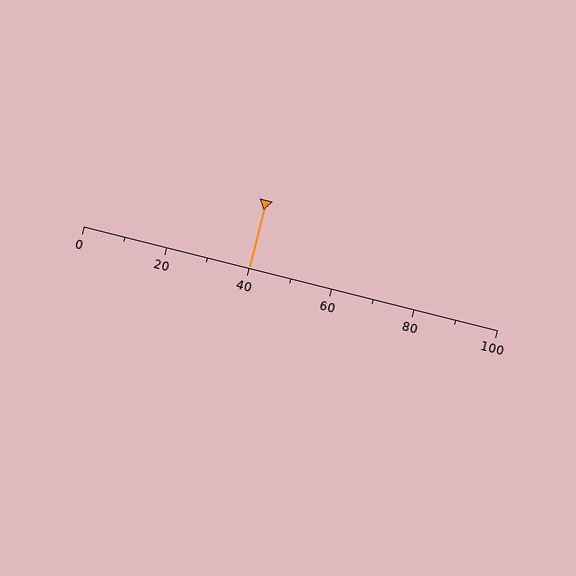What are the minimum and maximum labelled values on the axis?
The axis runs from 0 to 100.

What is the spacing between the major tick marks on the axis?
The major ticks are spaced 20 apart.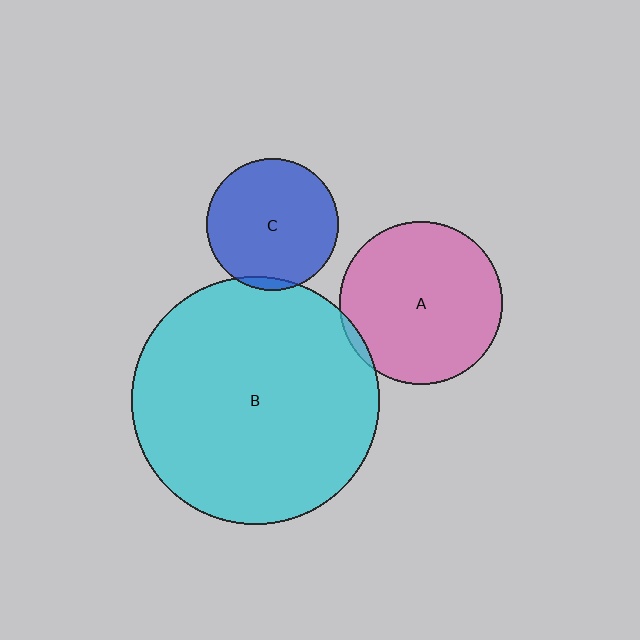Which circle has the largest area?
Circle B (cyan).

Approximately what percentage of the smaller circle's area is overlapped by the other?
Approximately 5%.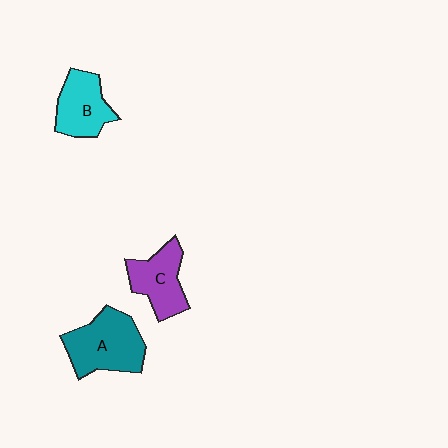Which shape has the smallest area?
Shape B (cyan).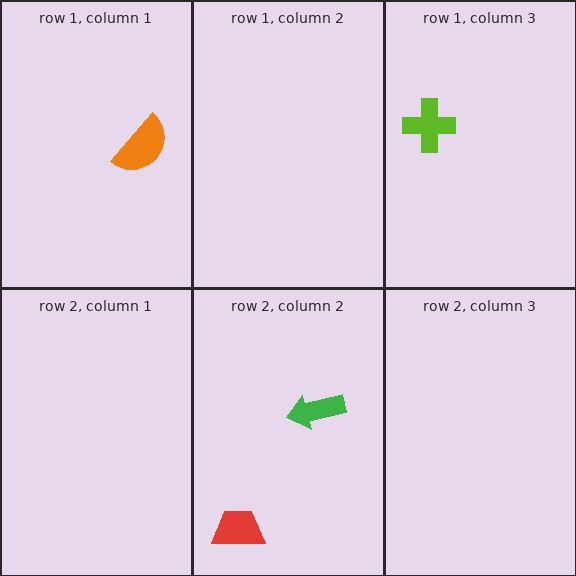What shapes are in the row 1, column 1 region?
The orange semicircle.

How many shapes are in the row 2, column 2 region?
2.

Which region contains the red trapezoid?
The row 2, column 2 region.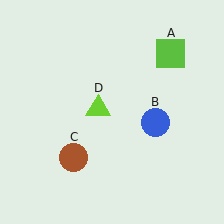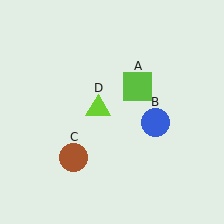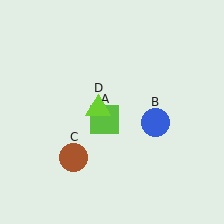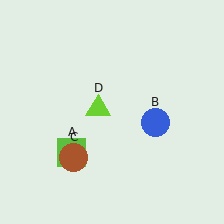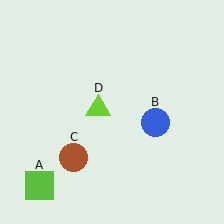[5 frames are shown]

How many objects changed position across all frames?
1 object changed position: lime square (object A).